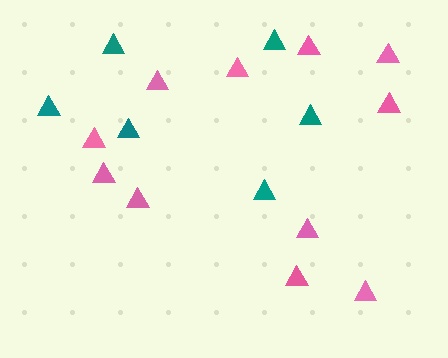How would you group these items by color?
There are 2 groups: one group of pink triangles (11) and one group of teal triangles (6).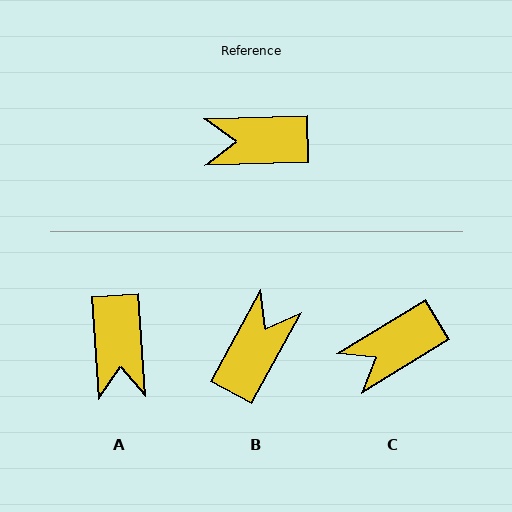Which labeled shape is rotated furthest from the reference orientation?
B, about 120 degrees away.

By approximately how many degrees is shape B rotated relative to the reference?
Approximately 120 degrees clockwise.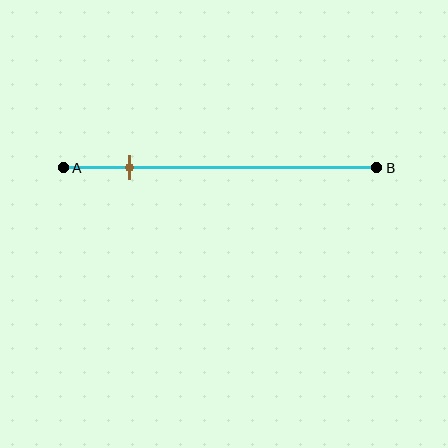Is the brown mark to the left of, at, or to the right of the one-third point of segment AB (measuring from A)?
The brown mark is to the left of the one-third point of segment AB.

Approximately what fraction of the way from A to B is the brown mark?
The brown mark is approximately 20% of the way from A to B.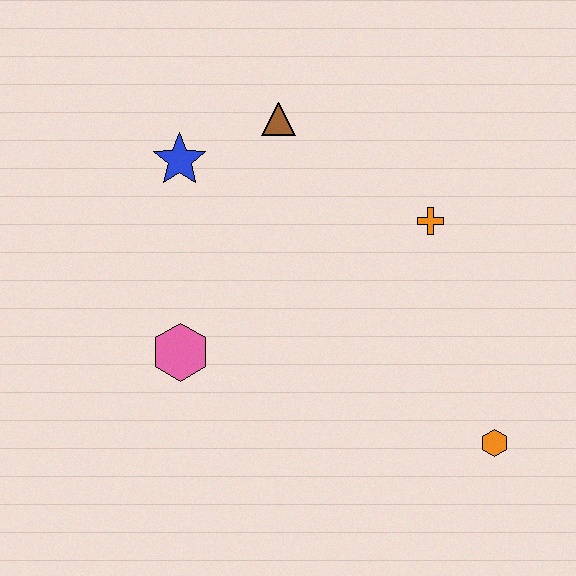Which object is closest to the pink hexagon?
The blue star is closest to the pink hexagon.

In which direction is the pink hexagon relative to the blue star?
The pink hexagon is below the blue star.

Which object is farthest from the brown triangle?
The orange hexagon is farthest from the brown triangle.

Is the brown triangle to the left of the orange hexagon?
Yes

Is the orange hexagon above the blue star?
No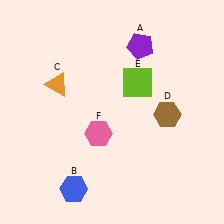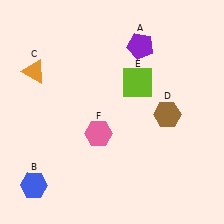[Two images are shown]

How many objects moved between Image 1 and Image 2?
2 objects moved between the two images.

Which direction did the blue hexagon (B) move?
The blue hexagon (B) moved left.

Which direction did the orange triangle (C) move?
The orange triangle (C) moved left.